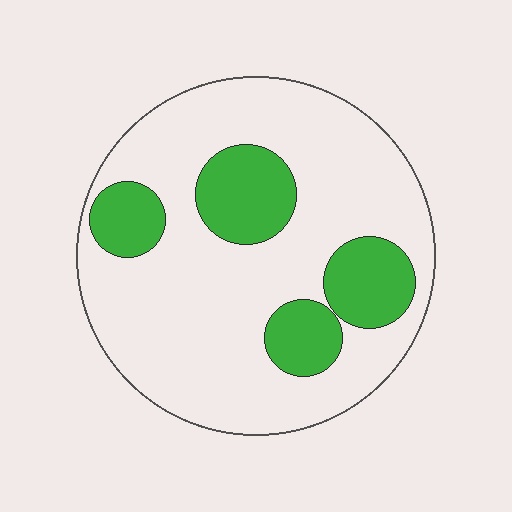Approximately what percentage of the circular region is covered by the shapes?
Approximately 25%.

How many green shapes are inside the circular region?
4.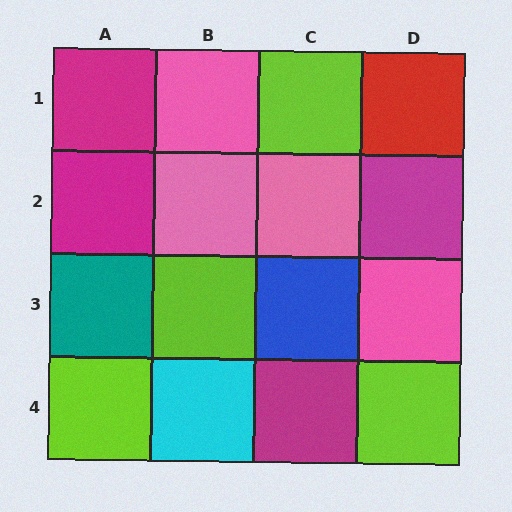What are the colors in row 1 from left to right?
Magenta, pink, lime, red.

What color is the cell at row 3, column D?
Pink.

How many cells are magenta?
4 cells are magenta.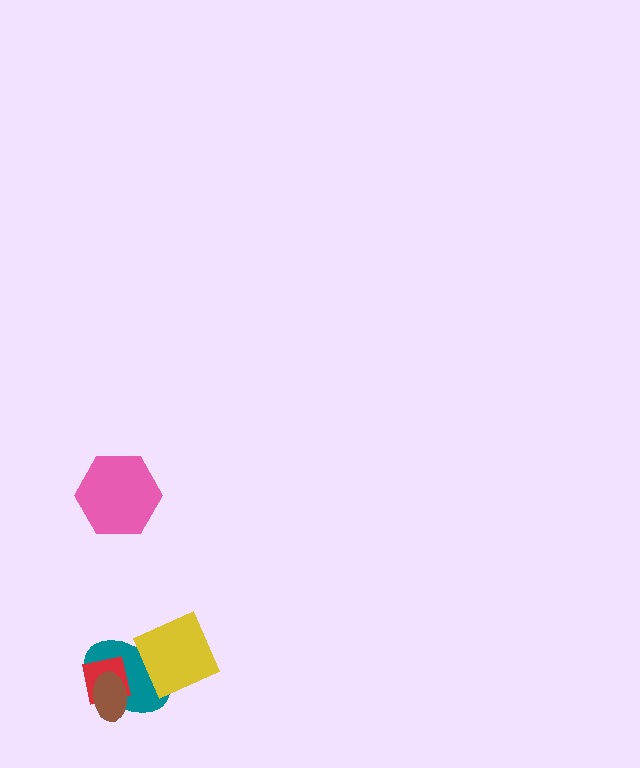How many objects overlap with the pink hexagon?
0 objects overlap with the pink hexagon.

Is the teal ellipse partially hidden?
Yes, it is partially covered by another shape.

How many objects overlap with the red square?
2 objects overlap with the red square.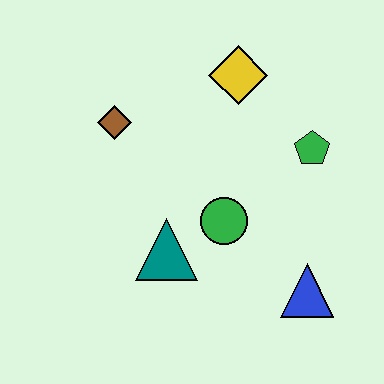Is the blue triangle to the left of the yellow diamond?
No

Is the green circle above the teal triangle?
Yes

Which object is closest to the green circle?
The teal triangle is closest to the green circle.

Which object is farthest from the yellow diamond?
The blue triangle is farthest from the yellow diamond.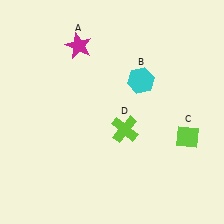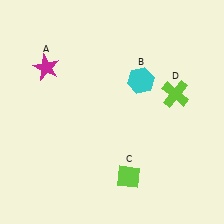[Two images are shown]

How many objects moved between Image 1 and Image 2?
3 objects moved between the two images.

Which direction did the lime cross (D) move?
The lime cross (D) moved right.